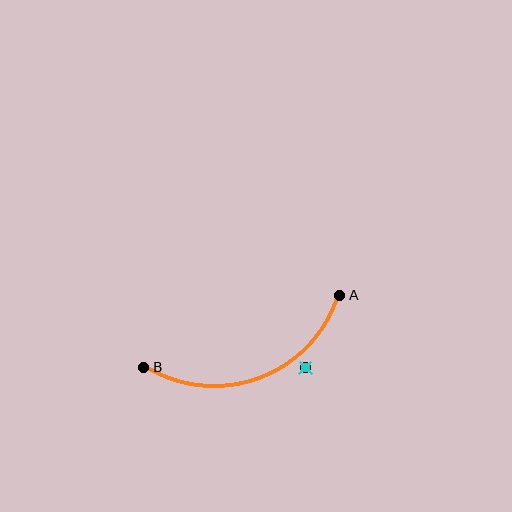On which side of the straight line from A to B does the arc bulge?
The arc bulges below the straight line connecting A and B.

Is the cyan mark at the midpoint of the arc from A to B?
No — the cyan mark does not lie on the arc at all. It sits slightly outside the curve.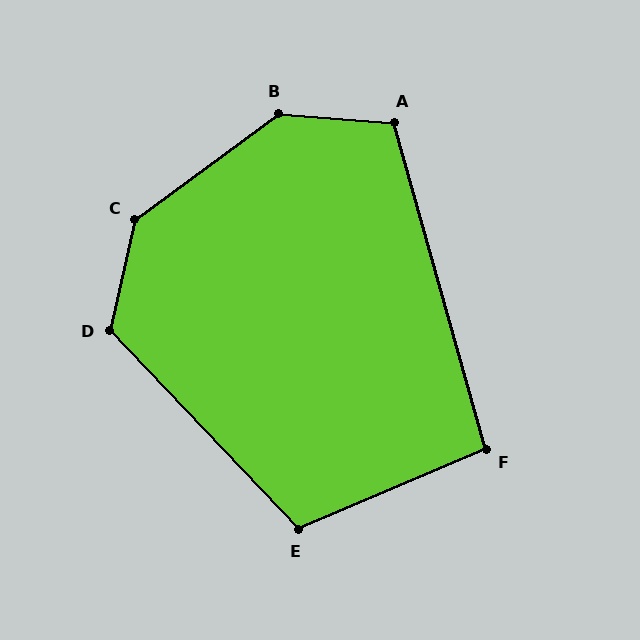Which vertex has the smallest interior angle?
F, at approximately 97 degrees.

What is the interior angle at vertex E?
Approximately 110 degrees (obtuse).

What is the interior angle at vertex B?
Approximately 139 degrees (obtuse).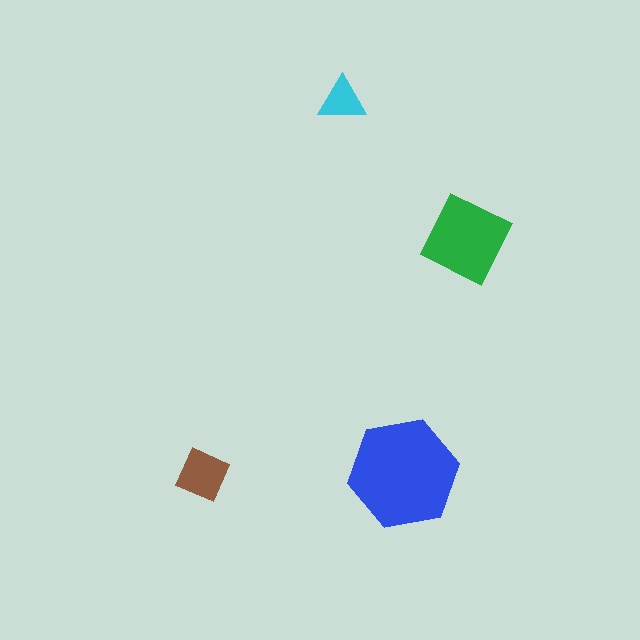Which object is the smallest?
The cyan triangle.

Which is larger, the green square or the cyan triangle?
The green square.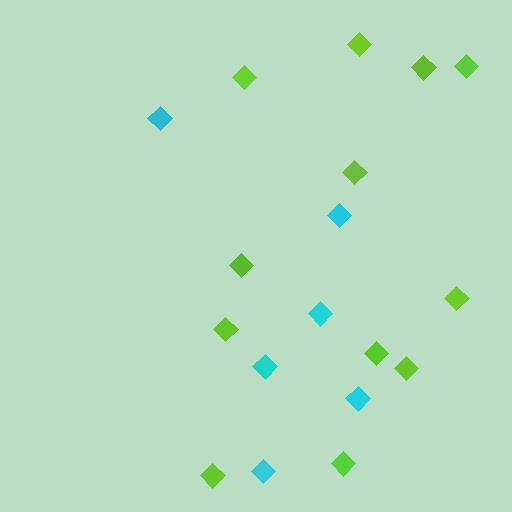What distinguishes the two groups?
There are 2 groups: one group of cyan diamonds (6) and one group of lime diamonds (12).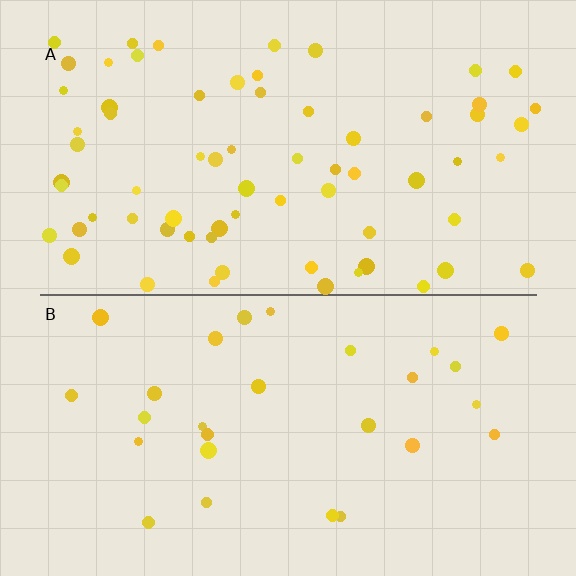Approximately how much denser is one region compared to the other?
Approximately 2.4× — region A over region B.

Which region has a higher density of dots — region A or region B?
A (the top).